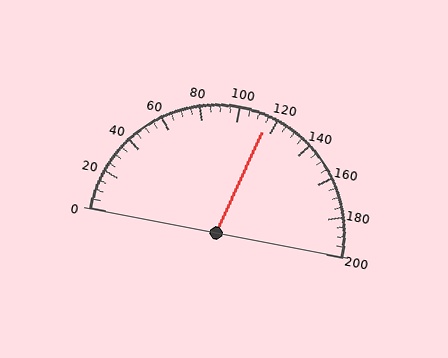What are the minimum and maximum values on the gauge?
The gauge ranges from 0 to 200.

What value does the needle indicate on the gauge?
The needle indicates approximately 115.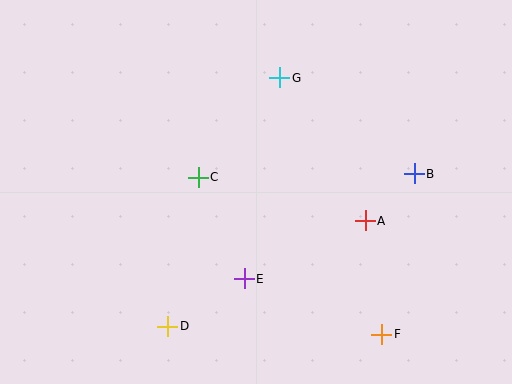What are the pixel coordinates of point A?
Point A is at (365, 221).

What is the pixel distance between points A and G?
The distance between A and G is 167 pixels.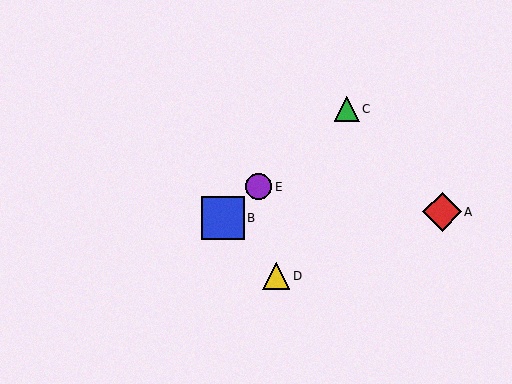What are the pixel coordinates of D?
Object D is at (276, 276).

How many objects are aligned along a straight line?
3 objects (B, C, E) are aligned along a straight line.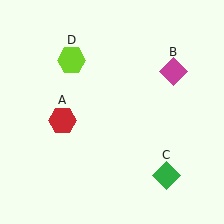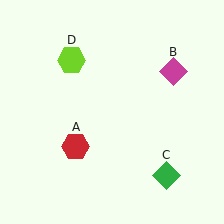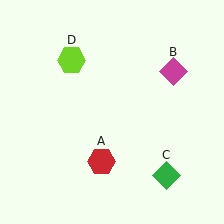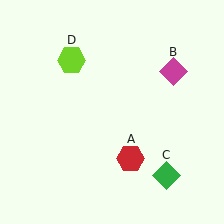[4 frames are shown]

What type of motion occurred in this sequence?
The red hexagon (object A) rotated counterclockwise around the center of the scene.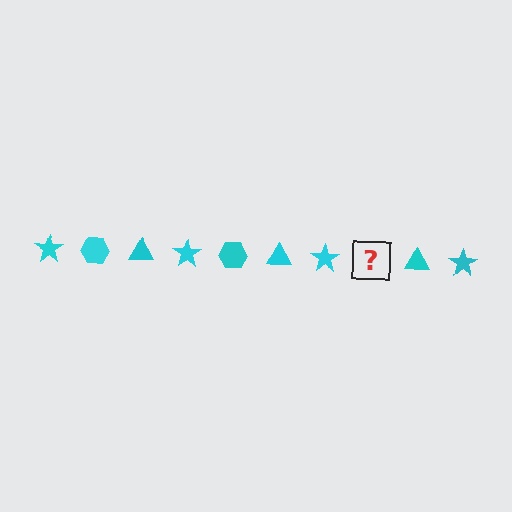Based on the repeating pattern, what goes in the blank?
The blank should be a cyan hexagon.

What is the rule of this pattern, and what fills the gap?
The rule is that the pattern cycles through star, hexagon, triangle shapes in cyan. The gap should be filled with a cyan hexagon.